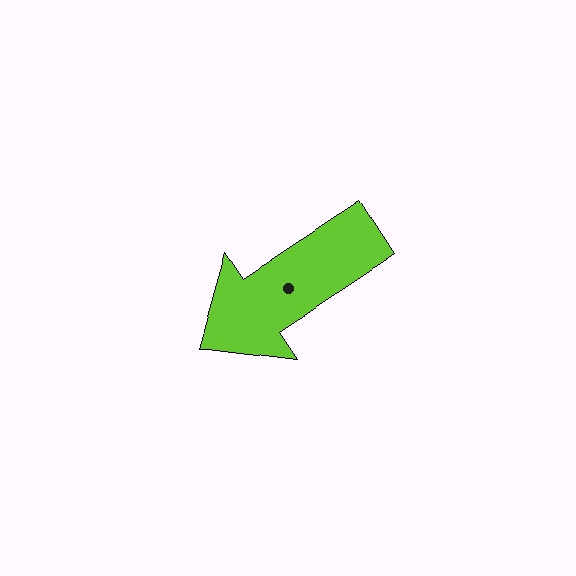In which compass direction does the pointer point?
Southwest.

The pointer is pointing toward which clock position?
Roughly 8 o'clock.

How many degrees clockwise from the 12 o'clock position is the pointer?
Approximately 236 degrees.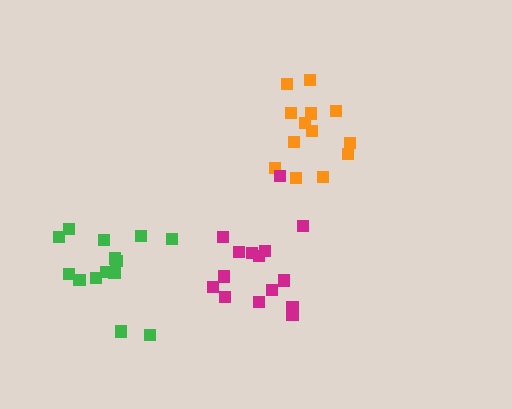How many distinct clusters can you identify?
There are 3 distinct clusters.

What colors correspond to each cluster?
The clusters are colored: orange, magenta, green.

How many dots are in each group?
Group 1: 13 dots, Group 2: 15 dots, Group 3: 14 dots (42 total).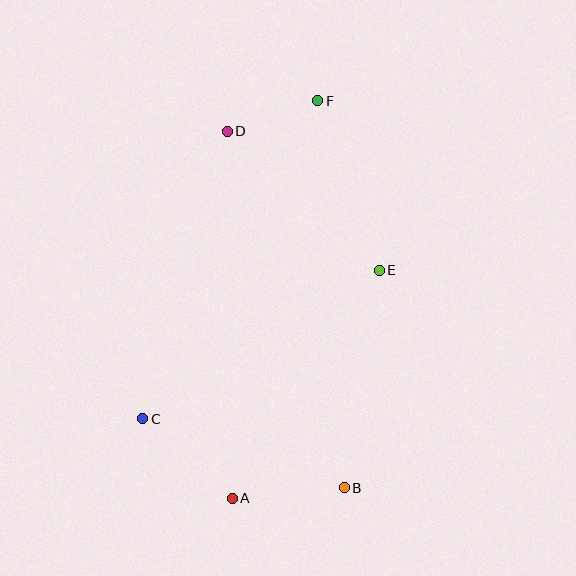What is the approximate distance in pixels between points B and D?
The distance between B and D is approximately 375 pixels.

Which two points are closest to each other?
Points D and F are closest to each other.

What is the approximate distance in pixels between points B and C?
The distance between B and C is approximately 213 pixels.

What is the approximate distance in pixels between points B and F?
The distance between B and F is approximately 388 pixels.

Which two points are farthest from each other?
Points A and F are farthest from each other.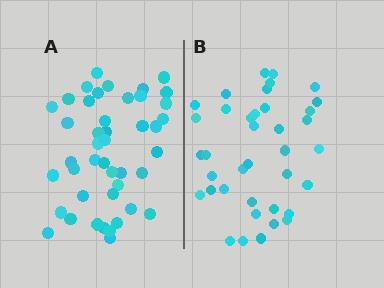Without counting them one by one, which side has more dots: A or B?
Region A (the left region) has more dots.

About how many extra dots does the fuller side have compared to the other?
Region A has about 6 more dots than region B.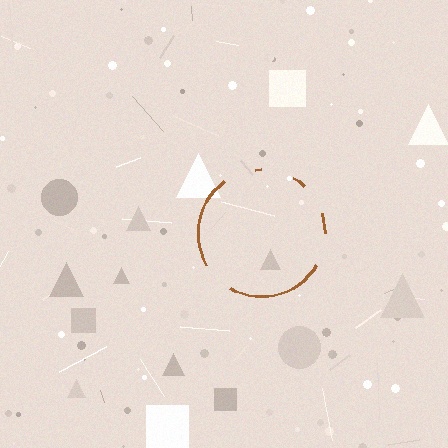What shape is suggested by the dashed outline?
The dashed outline suggests a circle.